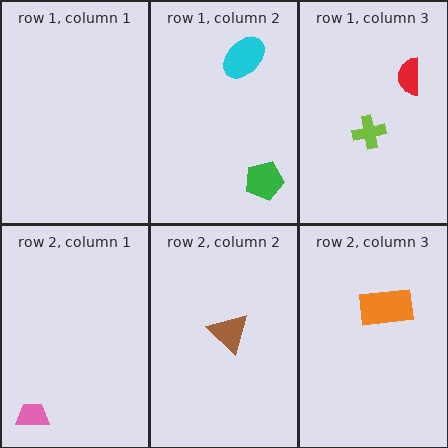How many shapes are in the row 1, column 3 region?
2.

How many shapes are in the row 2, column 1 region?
1.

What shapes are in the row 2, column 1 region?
The pink trapezoid.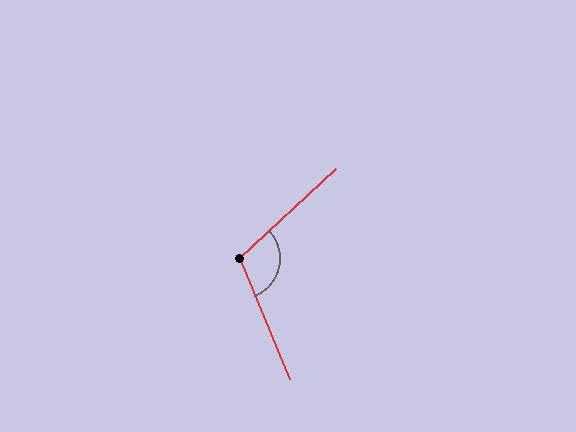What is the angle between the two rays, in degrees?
Approximately 110 degrees.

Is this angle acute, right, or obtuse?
It is obtuse.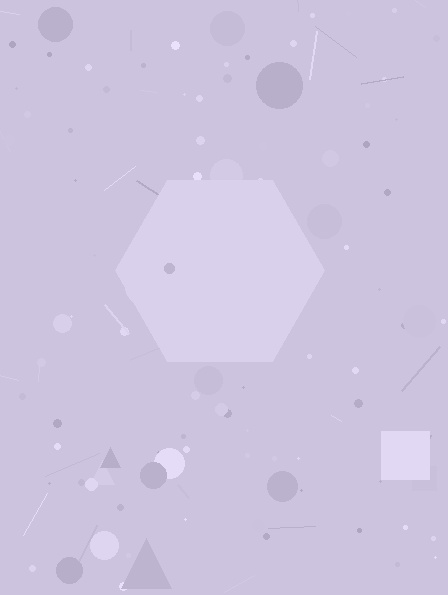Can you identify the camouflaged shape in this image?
The camouflaged shape is a hexagon.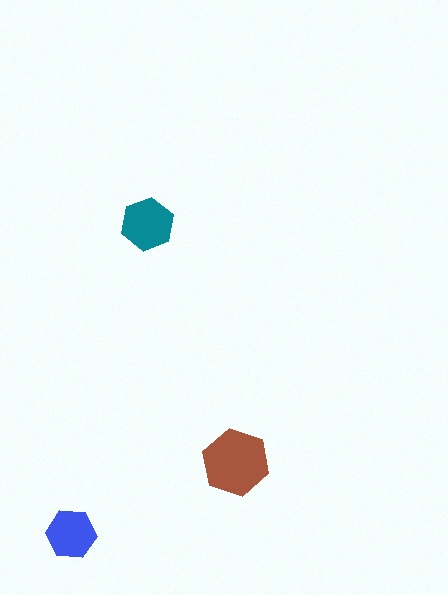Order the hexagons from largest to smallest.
the brown one, the teal one, the blue one.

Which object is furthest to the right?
The brown hexagon is rightmost.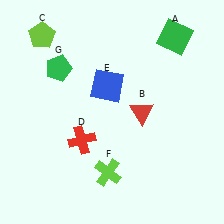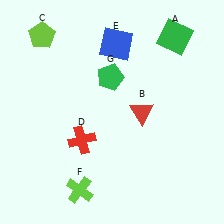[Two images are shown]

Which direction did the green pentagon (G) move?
The green pentagon (G) moved right.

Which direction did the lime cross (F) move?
The lime cross (F) moved left.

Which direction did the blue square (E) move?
The blue square (E) moved up.